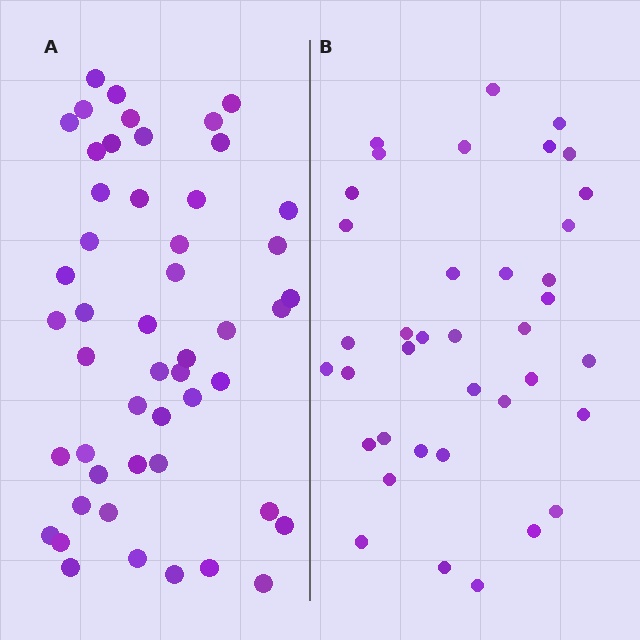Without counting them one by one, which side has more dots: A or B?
Region A (the left region) has more dots.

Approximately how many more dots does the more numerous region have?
Region A has roughly 12 or so more dots than region B.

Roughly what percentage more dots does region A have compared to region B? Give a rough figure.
About 30% more.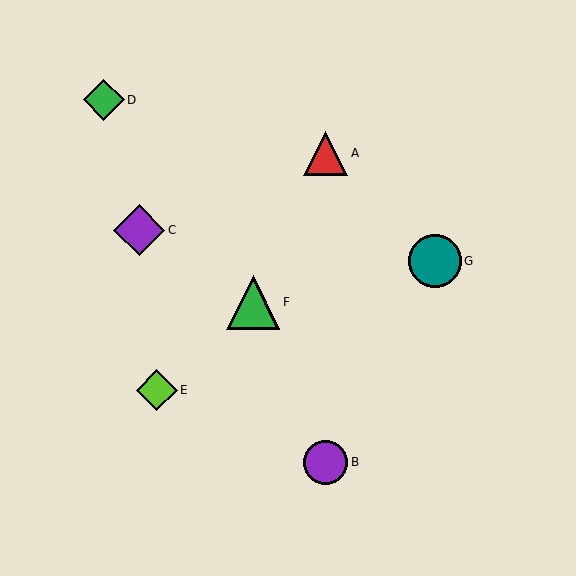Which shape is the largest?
The green triangle (labeled F) is the largest.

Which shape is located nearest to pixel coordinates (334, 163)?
The red triangle (labeled A) at (326, 153) is nearest to that location.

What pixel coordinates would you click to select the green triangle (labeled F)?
Click at (253, 302) to select the green triangle F.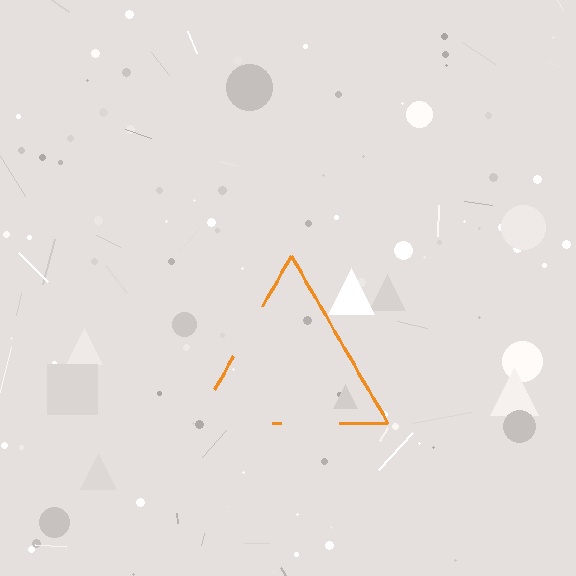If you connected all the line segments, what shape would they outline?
They would outline a triangle.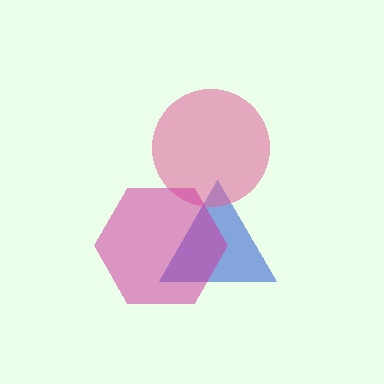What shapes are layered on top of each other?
The layered shapes are: a blue triangle, a pink circle, a magenta hexagon.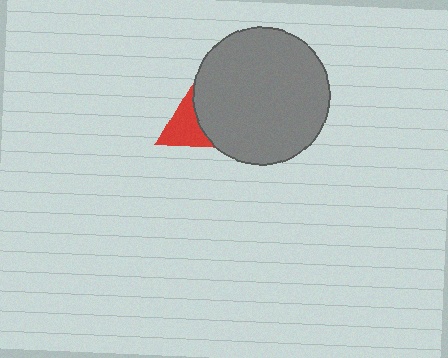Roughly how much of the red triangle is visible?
A small part of it is visible (roughly 33%).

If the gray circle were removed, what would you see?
You would see the complete red triangle.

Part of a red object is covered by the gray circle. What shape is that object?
It is a triangle.